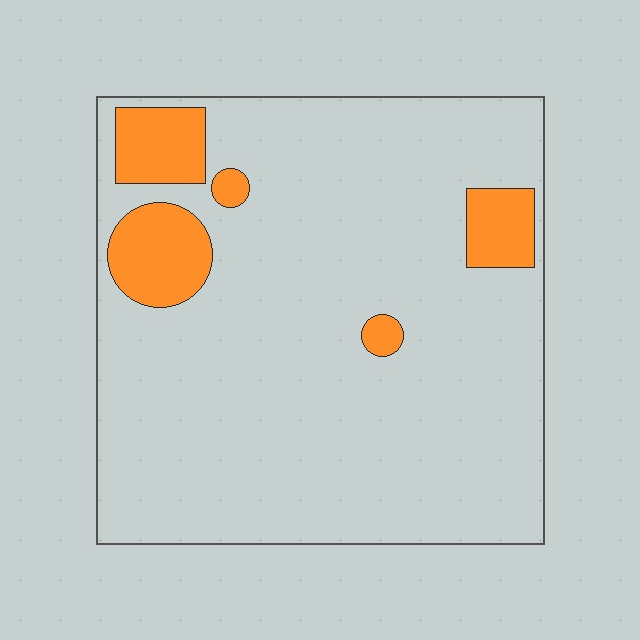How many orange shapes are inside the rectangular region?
5.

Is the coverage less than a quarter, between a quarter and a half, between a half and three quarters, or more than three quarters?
Less than a quarter.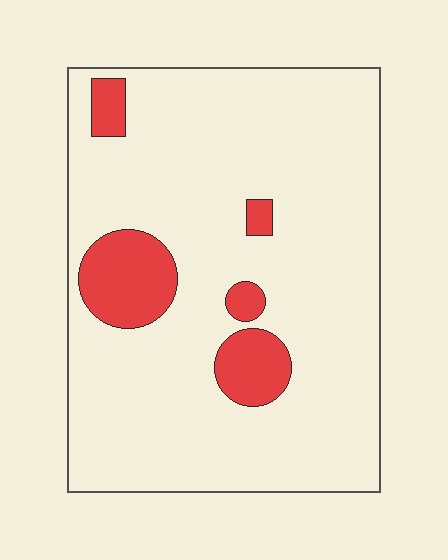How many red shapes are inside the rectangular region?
5.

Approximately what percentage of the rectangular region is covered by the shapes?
Approximately 15%.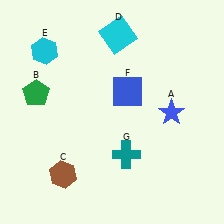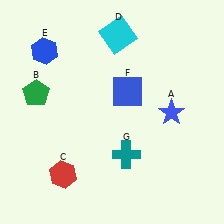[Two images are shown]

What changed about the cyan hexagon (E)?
In Image 1, E is cyan. In Image 2, it changed to blue.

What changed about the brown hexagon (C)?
In Image 1, C is brown. In Image 2, it changed to red.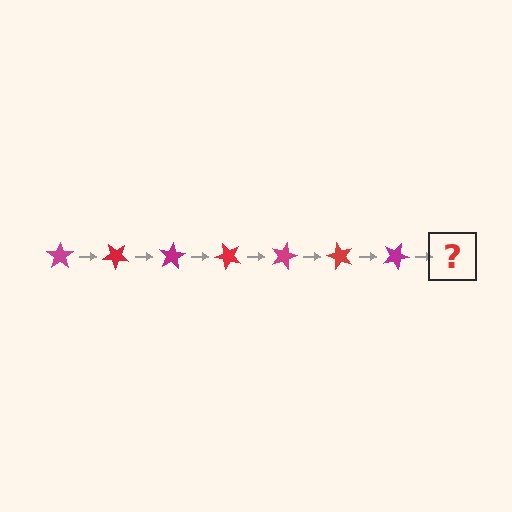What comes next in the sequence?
The next element should be a red star, rotated 280 degrees from the start.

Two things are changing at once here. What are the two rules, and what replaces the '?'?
The two rules are that it rotates 40 degrees each step and the color cycles through magenta and red. The '?' should be a red star, rotated 280 degrees from the start.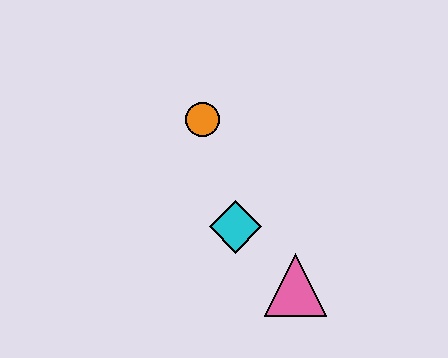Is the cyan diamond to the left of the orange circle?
No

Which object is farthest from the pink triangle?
The orange circle is farthest from the pink triangle.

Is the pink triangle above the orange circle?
No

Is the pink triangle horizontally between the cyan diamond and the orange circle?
No